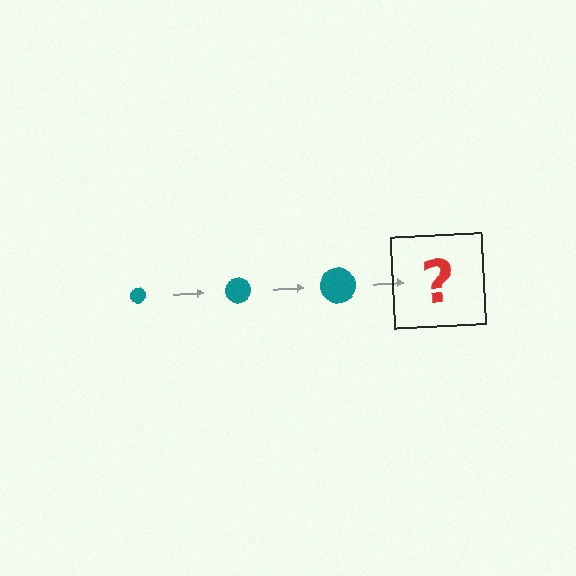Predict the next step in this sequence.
The next step is a teal circle, larger than the previous one.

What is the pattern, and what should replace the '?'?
The pattern is that the circle gets progressively larger each step. The '?' should be a teal circle, larger than the previous one.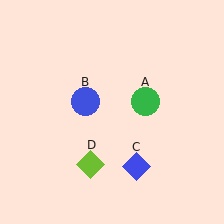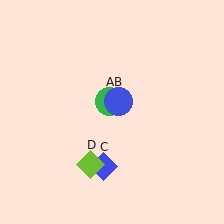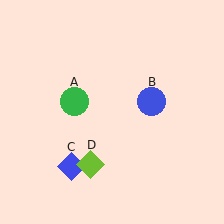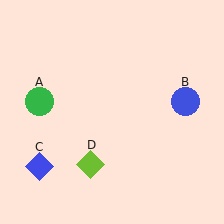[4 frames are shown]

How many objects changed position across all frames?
3 objects changed position: green circle (object A), blue circle (object B), blue diamond (object C).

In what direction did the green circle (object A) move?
The green circle (object A) moved left.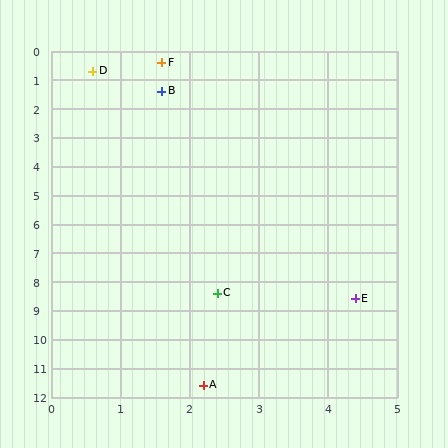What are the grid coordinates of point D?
Point D is at approximately (0.6, 0.7).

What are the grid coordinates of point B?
Point B is at approximately (1.6, 1.4).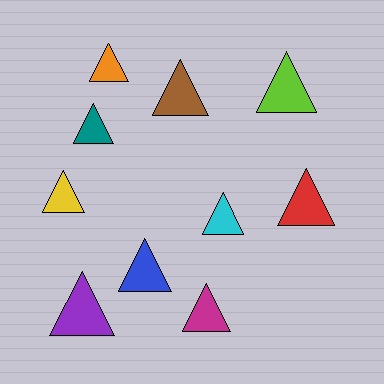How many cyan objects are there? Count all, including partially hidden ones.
There is 1 cyan object.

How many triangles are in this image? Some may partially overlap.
There are 10 triangles.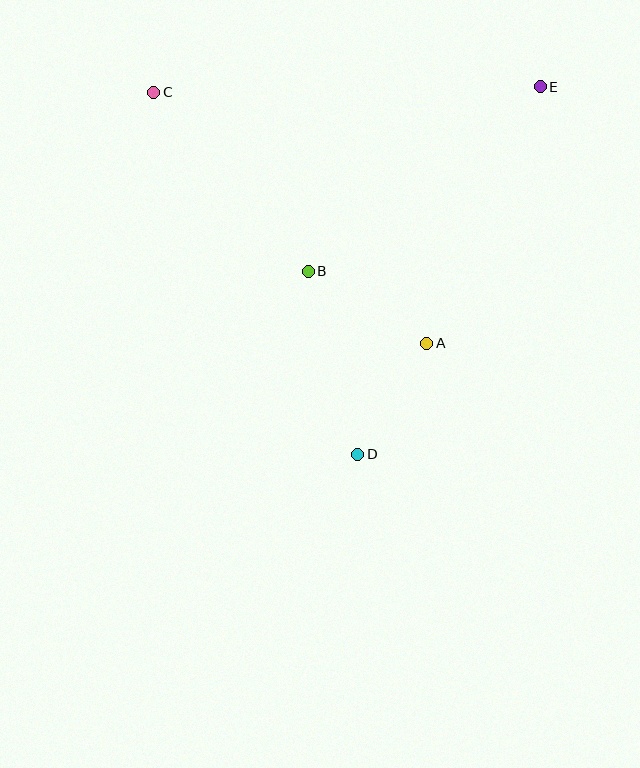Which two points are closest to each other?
Points A and D are closest to each other.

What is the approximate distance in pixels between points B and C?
The distance between B and C is approximately 236 pixels.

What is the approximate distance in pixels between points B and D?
The distance between B and D is approximately 189 pixels.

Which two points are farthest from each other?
Points C and D are farthest from each other.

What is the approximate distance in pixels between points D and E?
The distance between D and E is approximately 410 pixels.